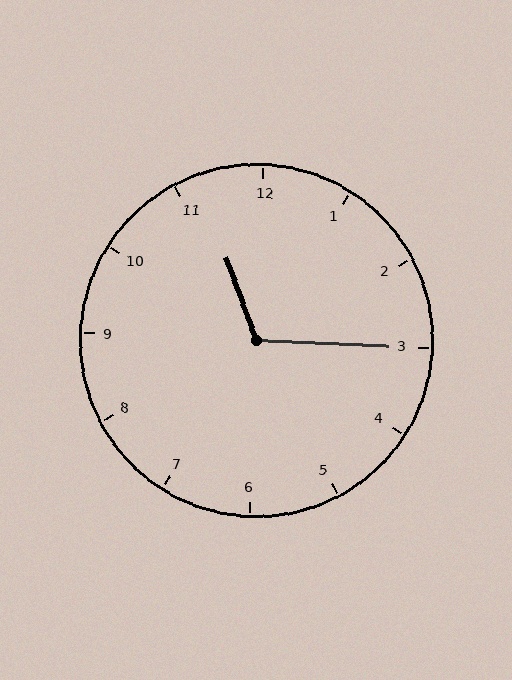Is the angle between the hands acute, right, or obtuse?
It is obtuse.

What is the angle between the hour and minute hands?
Approximately 112 degrees.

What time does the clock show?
11:15.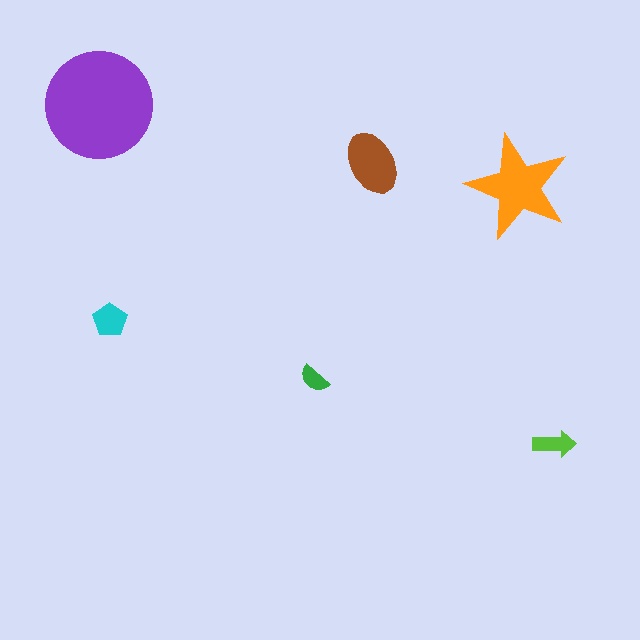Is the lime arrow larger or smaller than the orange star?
Smaller.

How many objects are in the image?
There are 6 objects in the image.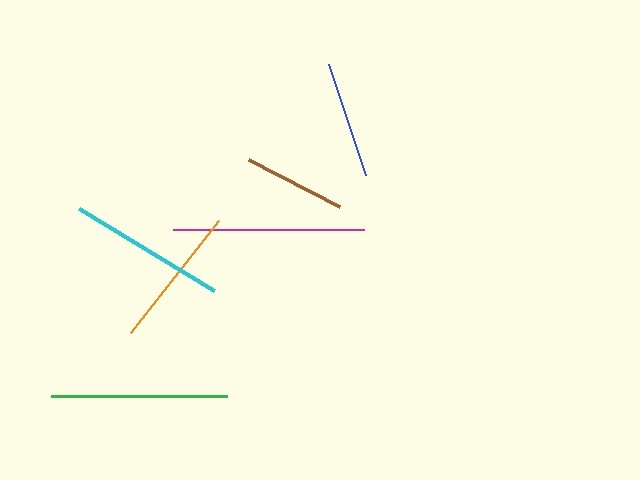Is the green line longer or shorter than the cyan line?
The green line is longer than the cyan line.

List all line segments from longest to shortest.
From longest to shortest: magenta, green, cyan, orange, blue, brown.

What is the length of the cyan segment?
The cyan segment is approximately 158 pixels long.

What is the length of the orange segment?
The orange segment is approximately 142 pixels long.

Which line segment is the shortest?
The brown line is the shortest at approximately 103 pixels.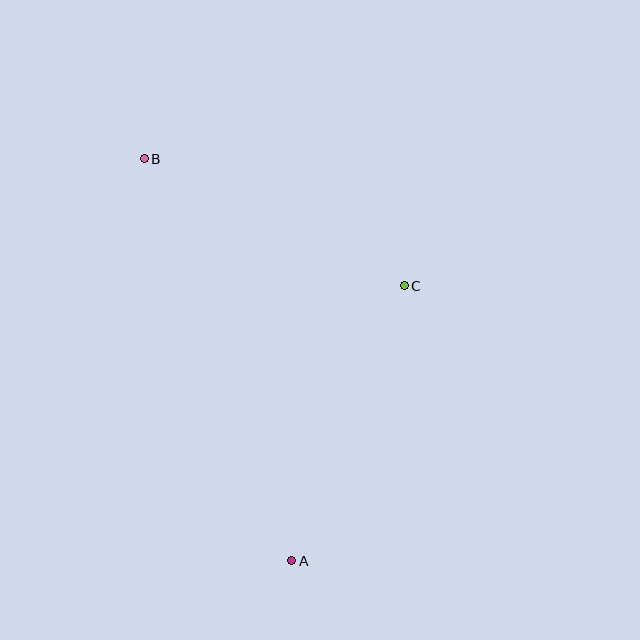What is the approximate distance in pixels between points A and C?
The distance between A and C is approximately 297 pixels.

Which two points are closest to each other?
Points B and C are closest to each other.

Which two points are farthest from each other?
Points A and B are farthest from each other.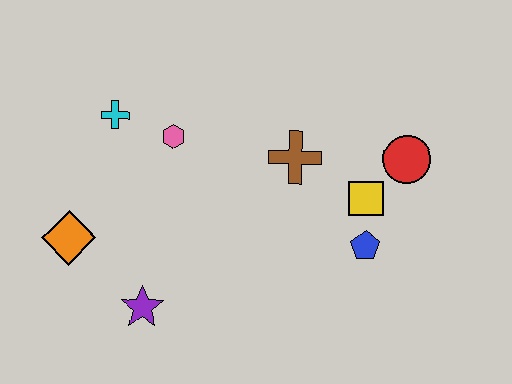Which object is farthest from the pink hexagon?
The red circle is farthest from the pink hexagon.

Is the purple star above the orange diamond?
No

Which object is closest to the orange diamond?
The purple star is closest to the orange diamond.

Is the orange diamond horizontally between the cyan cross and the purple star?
No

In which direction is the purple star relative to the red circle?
The purple star is to the left of the red circle.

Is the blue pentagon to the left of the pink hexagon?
No